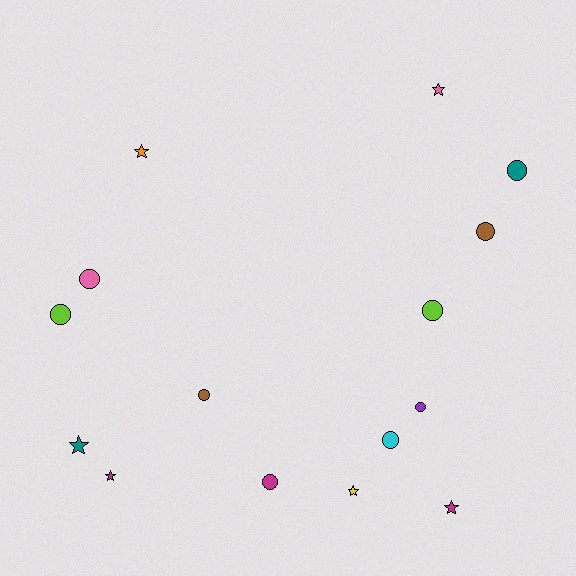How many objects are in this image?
There are 15 objects.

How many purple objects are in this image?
There is 1 purple object.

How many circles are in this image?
There are 9 circles.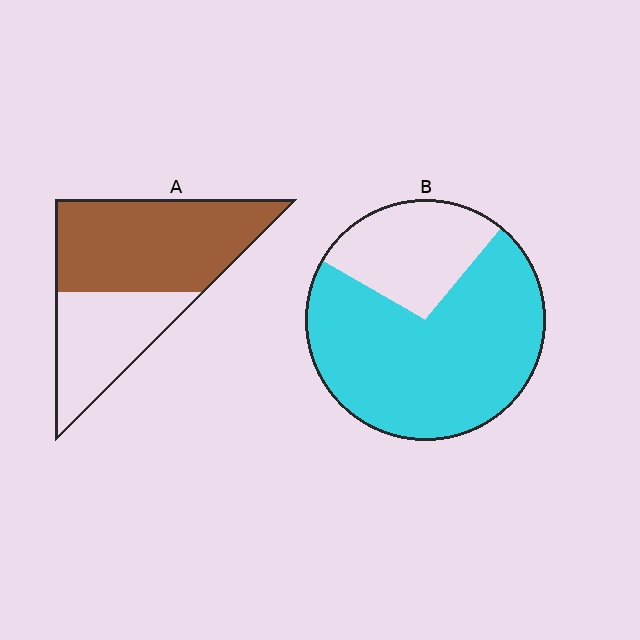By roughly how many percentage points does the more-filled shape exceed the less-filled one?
By roughly 10 percentage points (B over A).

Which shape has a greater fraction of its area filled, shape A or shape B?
Shape B.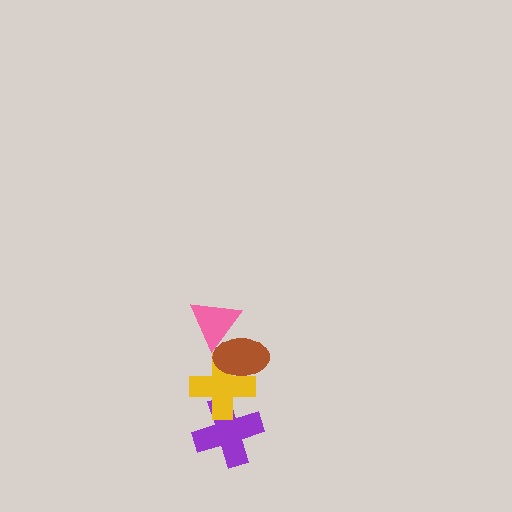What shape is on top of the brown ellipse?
The pink triangle is on top of the brown ellipse.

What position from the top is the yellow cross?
The yellow cross is 3rd from the top.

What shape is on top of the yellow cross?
The brown ellipse is on top of the yellow cross.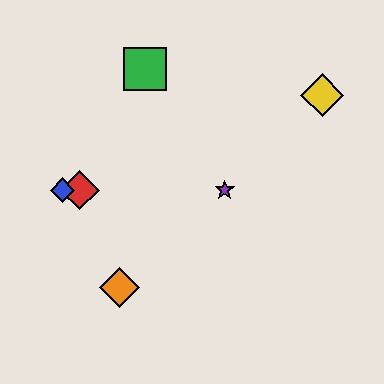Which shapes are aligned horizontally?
The red diamond, the blue diamond, the purple star are aligned horizontally.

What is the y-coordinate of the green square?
The green square is at y≈69.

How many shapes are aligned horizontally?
3 shapes (the red diamond, the blue diamond, the purple star) are aligned horizontally.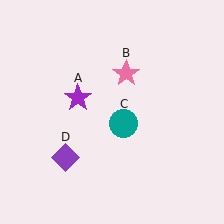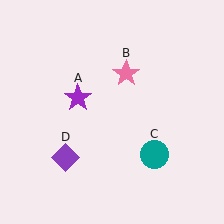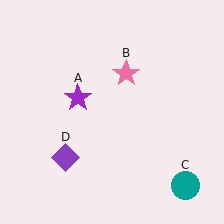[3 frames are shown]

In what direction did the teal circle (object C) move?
The teal circle (object C) moved down and to the right.